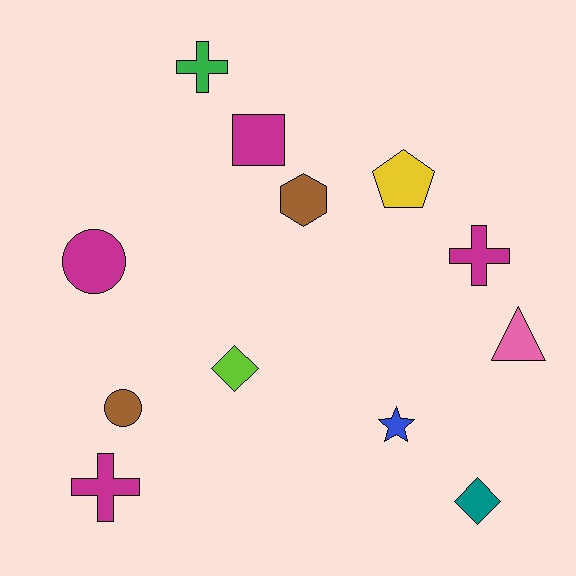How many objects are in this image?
There are 12 objects.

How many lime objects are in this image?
There is 1 lime object.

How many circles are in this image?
There are 2 circles.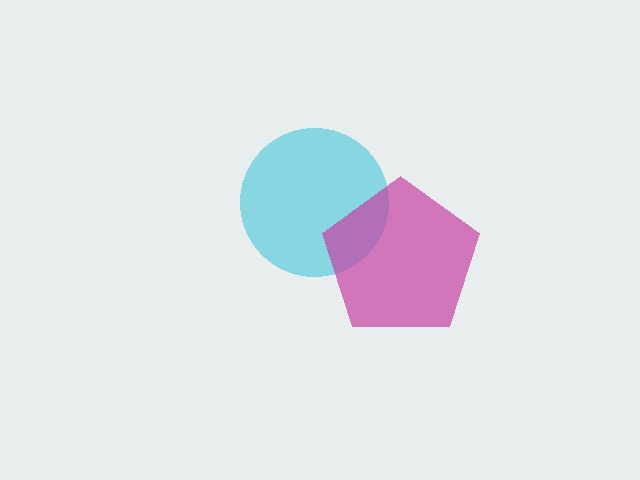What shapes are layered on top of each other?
The layered shapes are: a cyan circle, a magenta pentagon.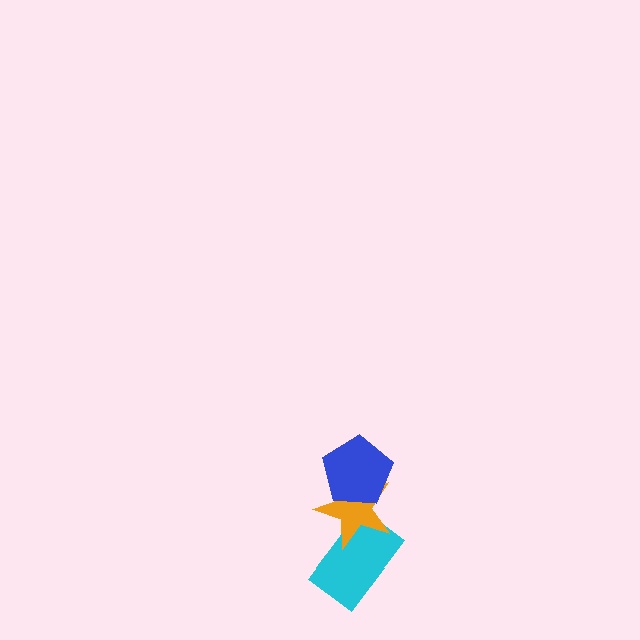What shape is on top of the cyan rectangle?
The orange star is on top of the cyan rectangle.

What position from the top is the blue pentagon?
The blue pentagon is 1st from the top.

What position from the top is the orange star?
The orange star is 2nd from the top.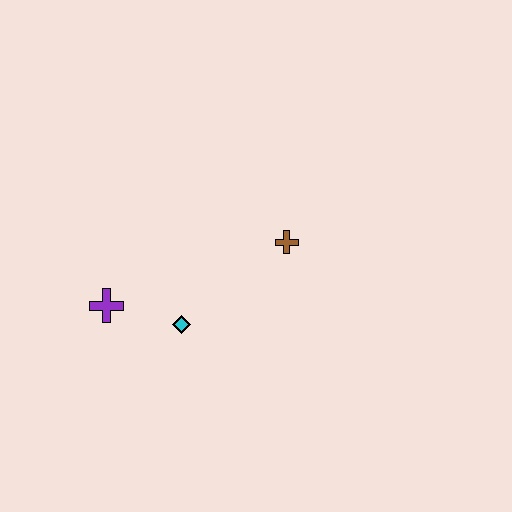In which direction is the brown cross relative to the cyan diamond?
The brown cross is to the right of the cyan diamond.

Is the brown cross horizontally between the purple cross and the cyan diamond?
No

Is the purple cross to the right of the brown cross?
No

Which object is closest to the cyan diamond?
The purple cross is closest to the cyan diamond.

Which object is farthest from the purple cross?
The brown cross is farthest from the purple cross.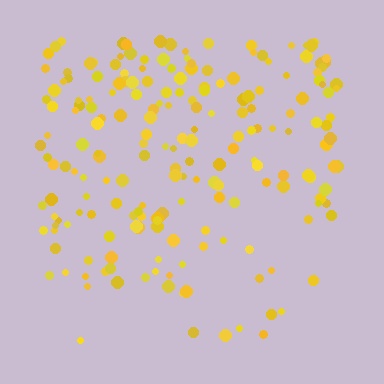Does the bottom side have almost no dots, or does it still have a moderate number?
Still a moderate number, just noticeably fewer than the top.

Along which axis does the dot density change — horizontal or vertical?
Vertical.